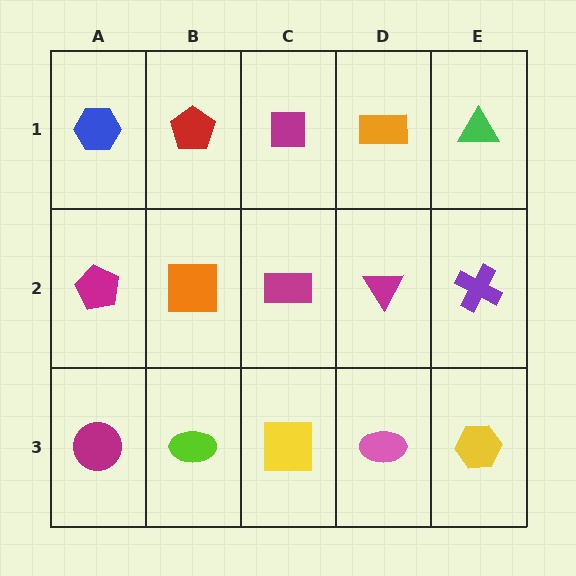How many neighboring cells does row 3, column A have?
2.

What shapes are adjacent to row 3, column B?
An orange square (row 2, column B), a magenta circle (row 3, column A), a yellow square (row 3, column C).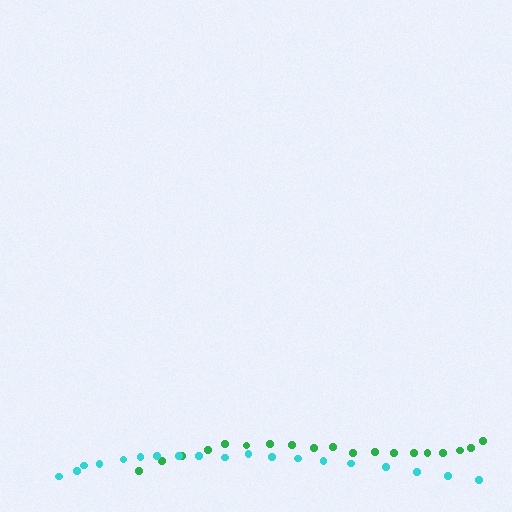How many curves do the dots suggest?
There are 2 distinct paths.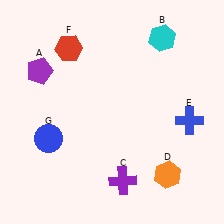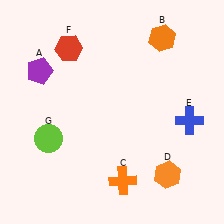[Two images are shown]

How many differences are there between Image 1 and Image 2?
There are 3 differences between the two images.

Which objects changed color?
B changed from cyan to orange. C changed from purple to orange. G changed from blue to lime.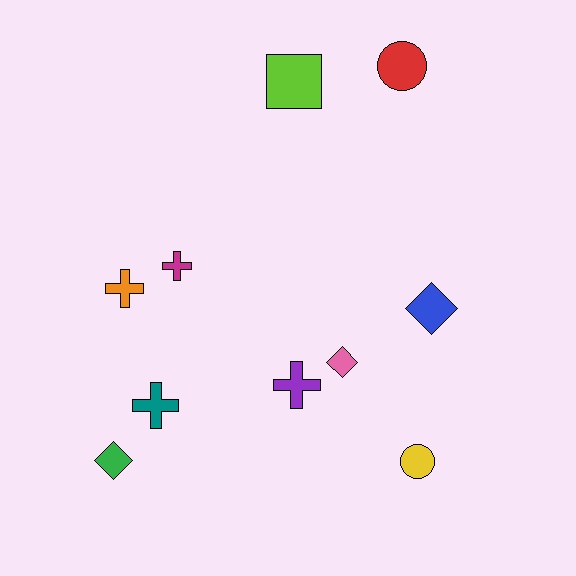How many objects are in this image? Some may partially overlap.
There are 10 objects.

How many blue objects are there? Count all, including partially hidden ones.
There is 1 blue object.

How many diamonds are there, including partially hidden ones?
There are 3 diamonds.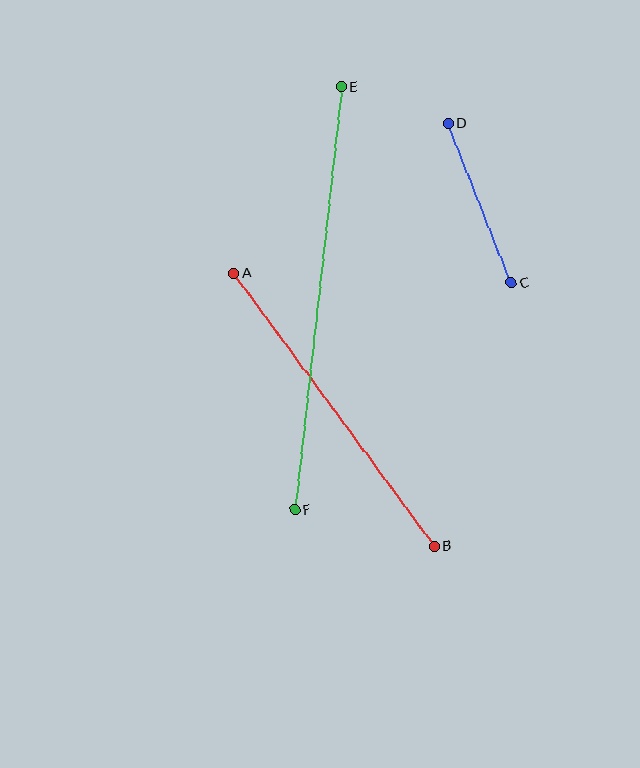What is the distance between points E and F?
The distance is approximately 425 pixels.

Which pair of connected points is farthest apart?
Points E and F are farthest apart.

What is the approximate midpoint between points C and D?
The midpoint is at approximately (480, 203) pixels.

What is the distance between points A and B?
The distance is approximately 339 pixels.